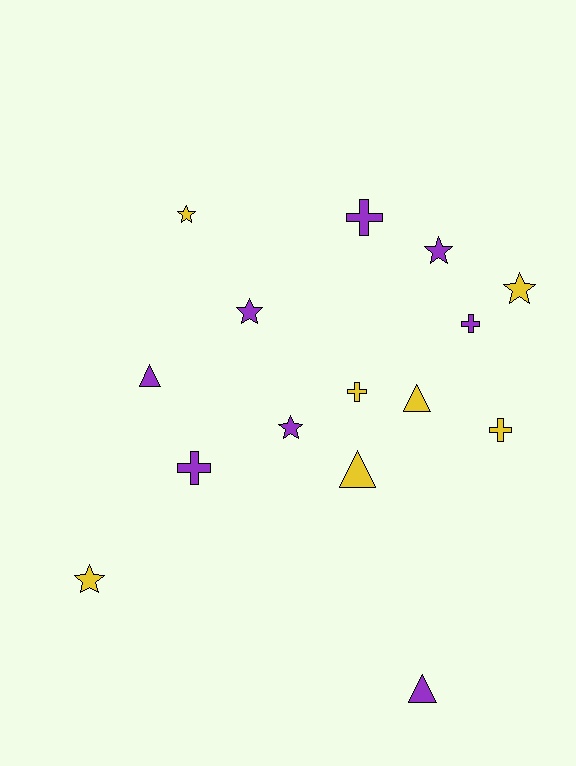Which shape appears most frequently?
Star, with 6 objects.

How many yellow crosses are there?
There are 2 yellow crosses.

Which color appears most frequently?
Purple, with 8 objects.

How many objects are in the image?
There are 15 objects.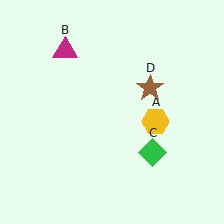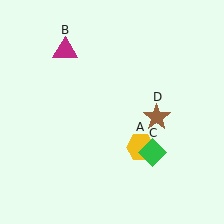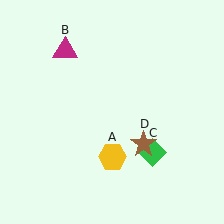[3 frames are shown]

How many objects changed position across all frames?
2 objects changed position: yellow hexagon (object A), brown star (object D).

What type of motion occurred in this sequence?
The yellow hexagon (object A), brown star (object D) rotated clockwise around the center of the scene.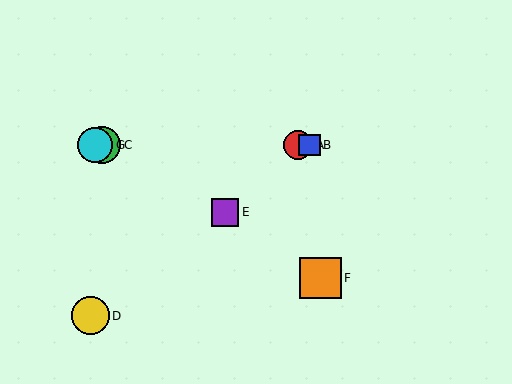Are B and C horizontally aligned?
Yes, both are at y≈145.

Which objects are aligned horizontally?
Objects A, B, C, G are aligned horizontally.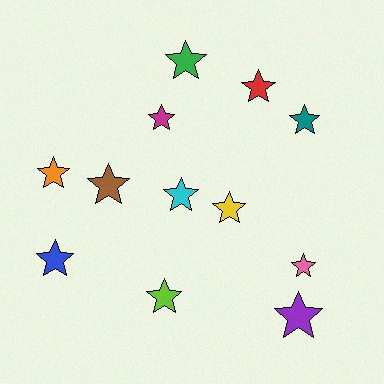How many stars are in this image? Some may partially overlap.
There are 12 stars.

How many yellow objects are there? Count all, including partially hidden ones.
There is 1 yellow object.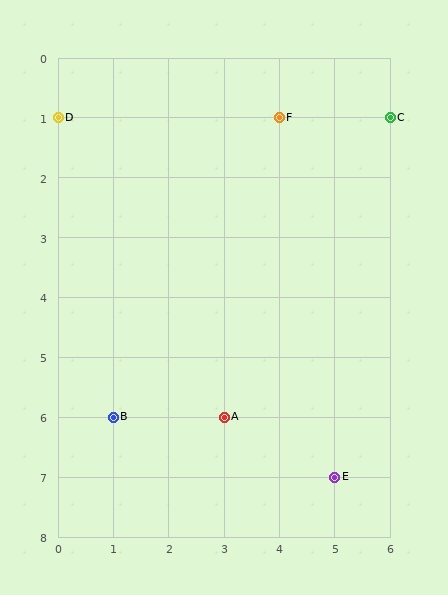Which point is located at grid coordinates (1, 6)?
Point B is at (1, 6).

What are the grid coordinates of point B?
Point B is at grid coordinates (1, 6).